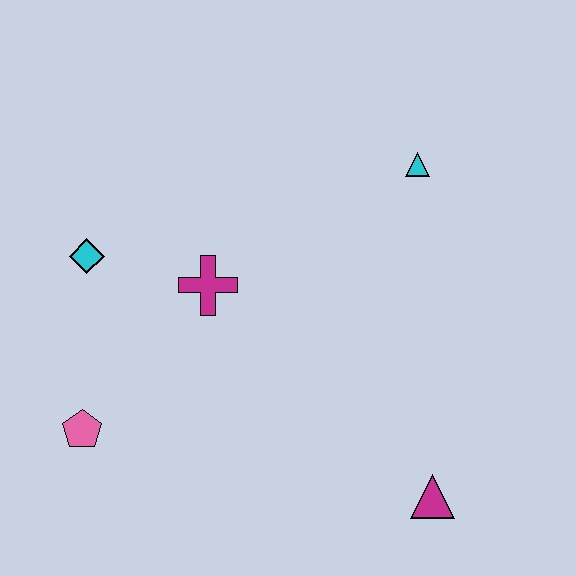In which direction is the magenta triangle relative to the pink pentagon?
The magenta triangle is to the right of the pink pentagon.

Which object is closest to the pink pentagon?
The cyan diamond is closest to the pink pentagon.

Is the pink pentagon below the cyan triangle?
Yes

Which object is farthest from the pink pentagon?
The cyan triangle is farthest from the pink pentagon.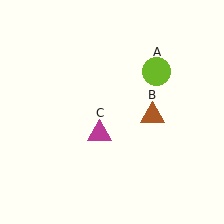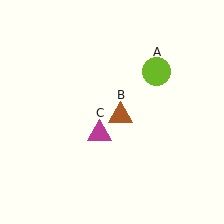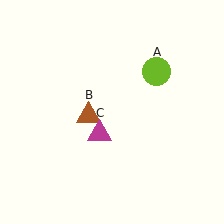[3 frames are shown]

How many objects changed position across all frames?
1 object changed position: brown triangle (object B).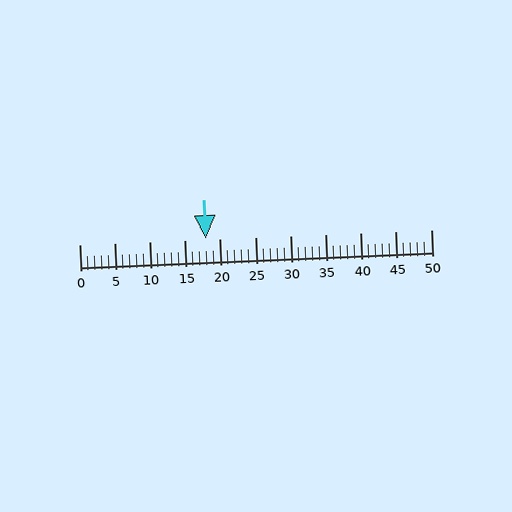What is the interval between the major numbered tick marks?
The major tick marks are spaced 5 units apart.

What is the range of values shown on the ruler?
The ruler shows values from 0 to 50.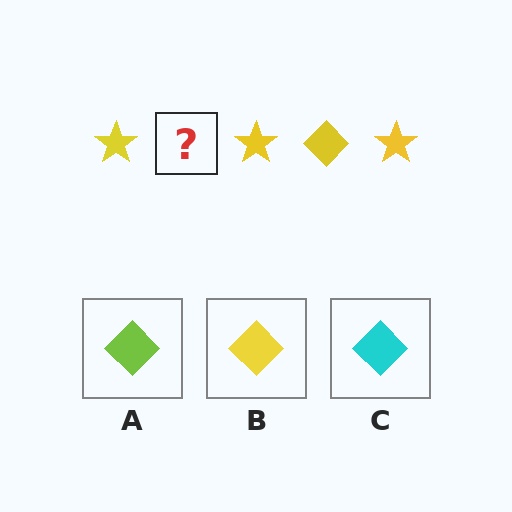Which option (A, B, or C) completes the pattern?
B.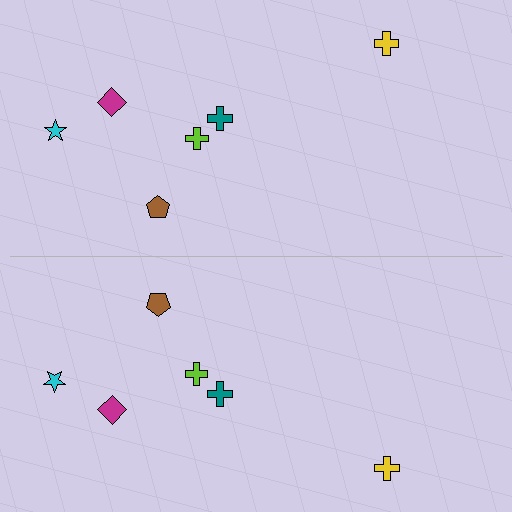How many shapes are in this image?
There are 12 shapes in this image.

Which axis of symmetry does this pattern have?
The pattern has a horizontal axis of symmetry running through the center of the image.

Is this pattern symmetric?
Yes, this pattern has bilateral (reflection) symmetry.